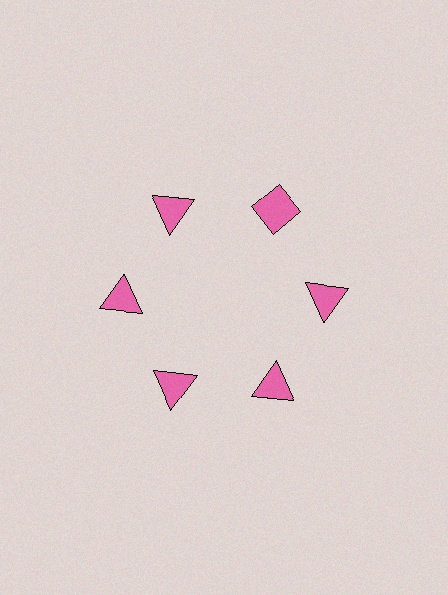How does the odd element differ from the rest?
It has a different shape: diamond instead of triangle.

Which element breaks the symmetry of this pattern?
The pink diamond at roughly the 1 o'clock position breaks the symmetry. All other shapes are pink triangles.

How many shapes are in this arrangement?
There are 6 shapes arranged in a ring pattern.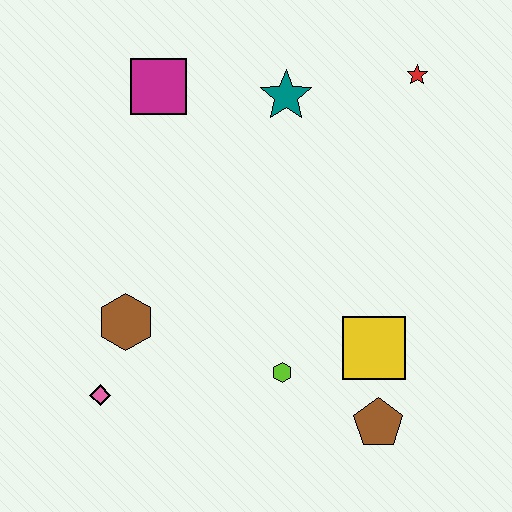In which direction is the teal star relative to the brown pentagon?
The teal star is above the brown pentagon.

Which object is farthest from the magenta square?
The brown pentagon is farthest from the magenta square.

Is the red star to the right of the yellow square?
Yes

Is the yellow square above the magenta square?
No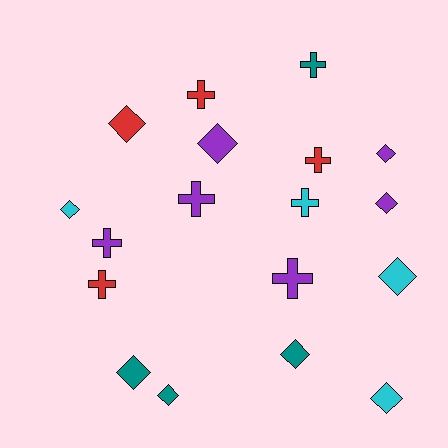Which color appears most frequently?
Purple, with 6 objects.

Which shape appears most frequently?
Diamond, with 10 objects.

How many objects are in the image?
There are 18 objects.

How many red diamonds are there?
There is 1 red diamond.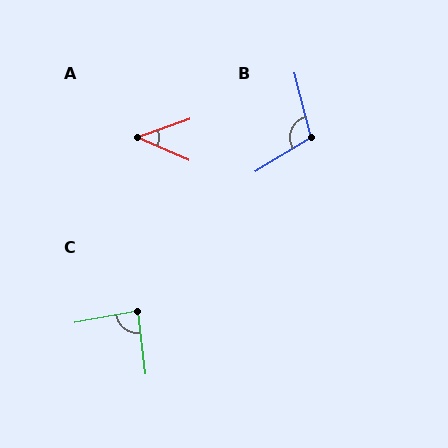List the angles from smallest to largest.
A (43°), C (86°), B (108°).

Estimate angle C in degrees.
Approximately 86 degrees.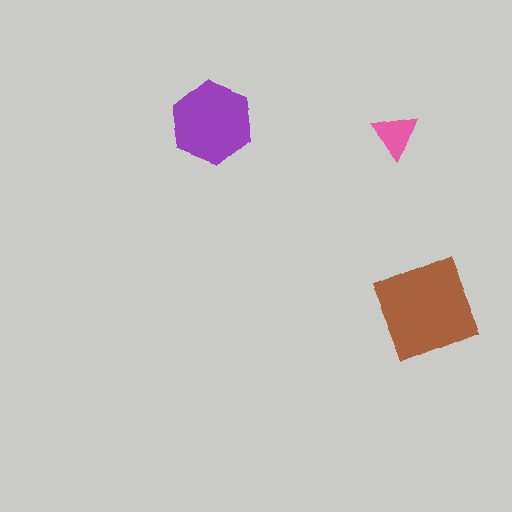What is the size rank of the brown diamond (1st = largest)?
1st.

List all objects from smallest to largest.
The pink triangle, the purple hexagon, the brown diamond.